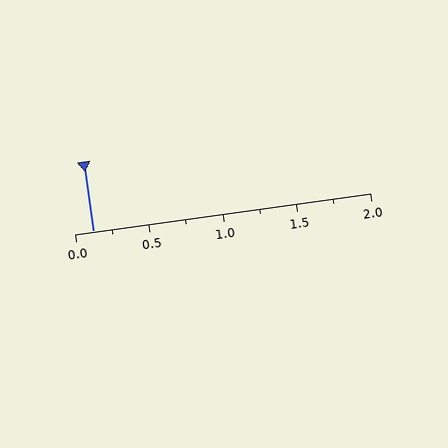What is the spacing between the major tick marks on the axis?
The major ticks are spaced 0.5 apart.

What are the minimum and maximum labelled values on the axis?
The axis runs from 0.0 to 2.0.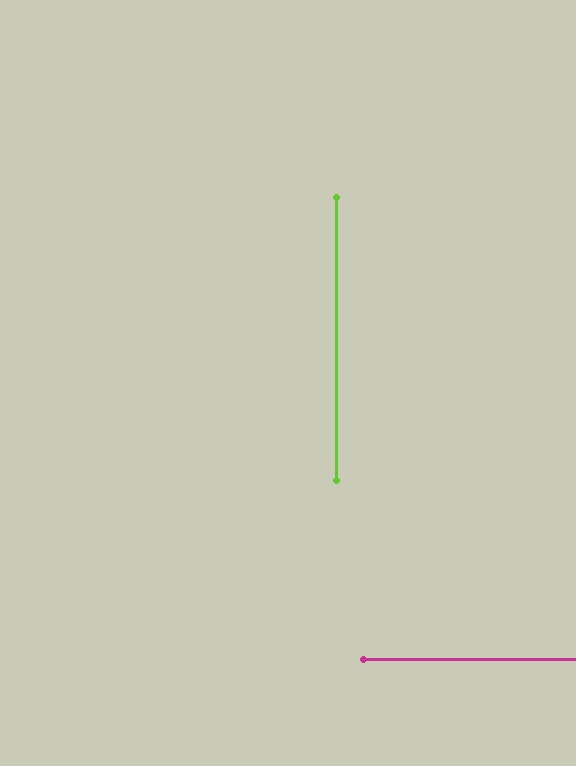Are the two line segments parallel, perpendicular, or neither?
Perpendicular — they meet at approximately 90°.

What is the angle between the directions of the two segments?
Approximately 90 degrees.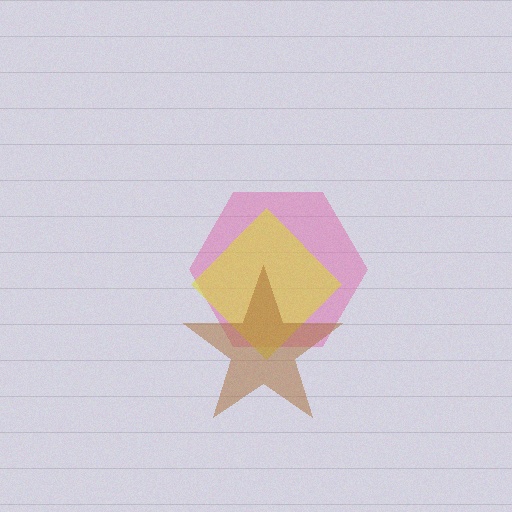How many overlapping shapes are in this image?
There are 3 overlapping shapes in the image.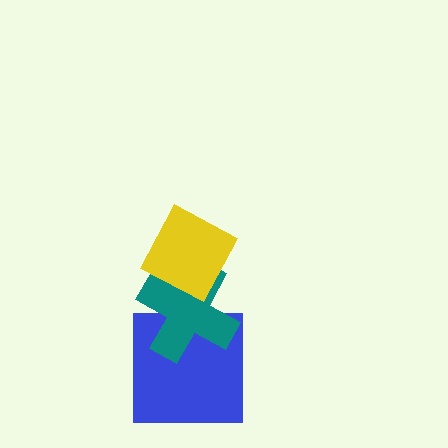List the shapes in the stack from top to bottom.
From top to bottom: the yellow diamond, the teal cross, the blue square.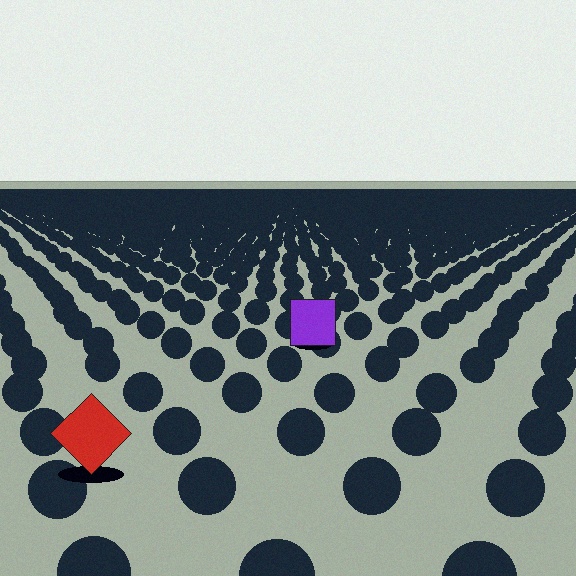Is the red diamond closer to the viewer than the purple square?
Yes. The red diamond is closer — you can tell from the texture gradient: the ground texture is coarser near it.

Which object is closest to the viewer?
The red diamond is closest. The texture marks near it are larger and more spread out.